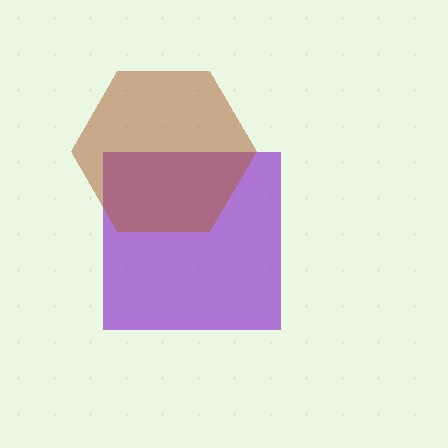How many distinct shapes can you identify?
There are 2 distinct shapes: a purple square, a brown hexagon.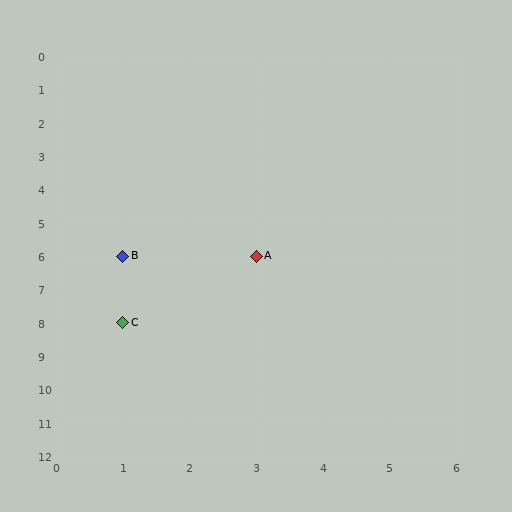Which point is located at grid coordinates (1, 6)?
Point B is at (1, 6).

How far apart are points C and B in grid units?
Points C and B are 2 rows apart.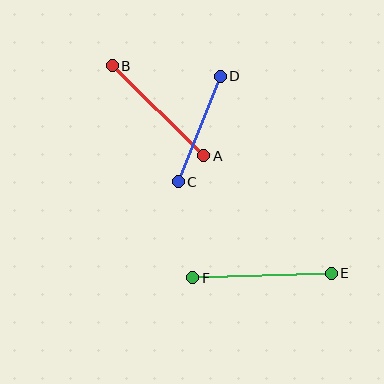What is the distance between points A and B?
The distance is approximately 128 pixels.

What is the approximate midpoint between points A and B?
The midpoint is at approximately (158, 111) pixels.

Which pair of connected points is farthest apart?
Points E and F are farthest apart.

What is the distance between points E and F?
The distance is approximately 139 pixels.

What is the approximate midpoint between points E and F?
The midpoint is at approximately (262, 276) pixels.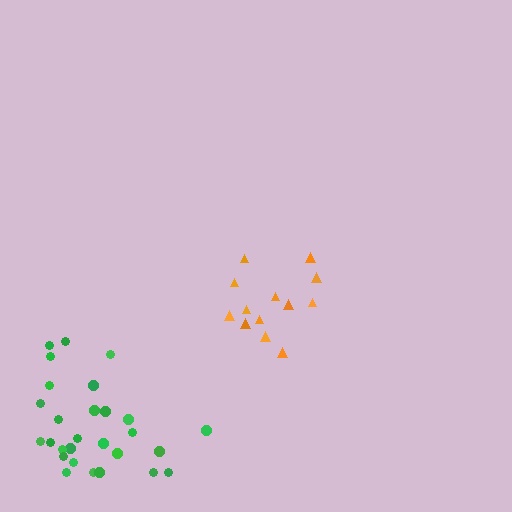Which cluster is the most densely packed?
Green.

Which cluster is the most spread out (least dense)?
Orange.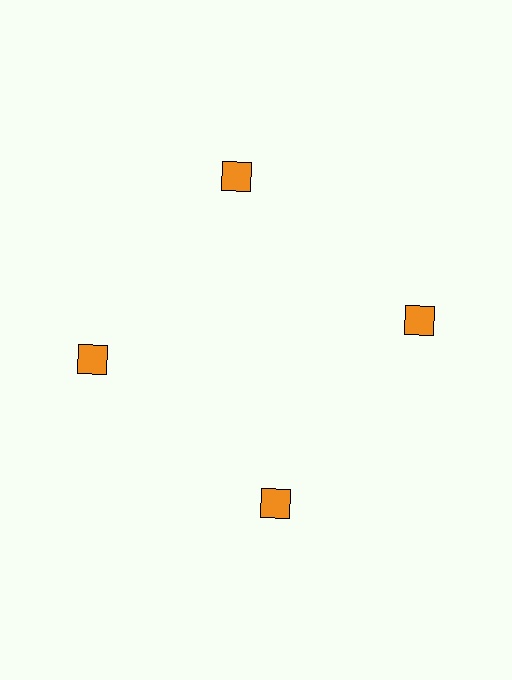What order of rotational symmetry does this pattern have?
This pattern has 4-fold rotational symmetry.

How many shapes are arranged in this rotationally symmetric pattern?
There are 4 shapes, arranged in 4 groups of 1.